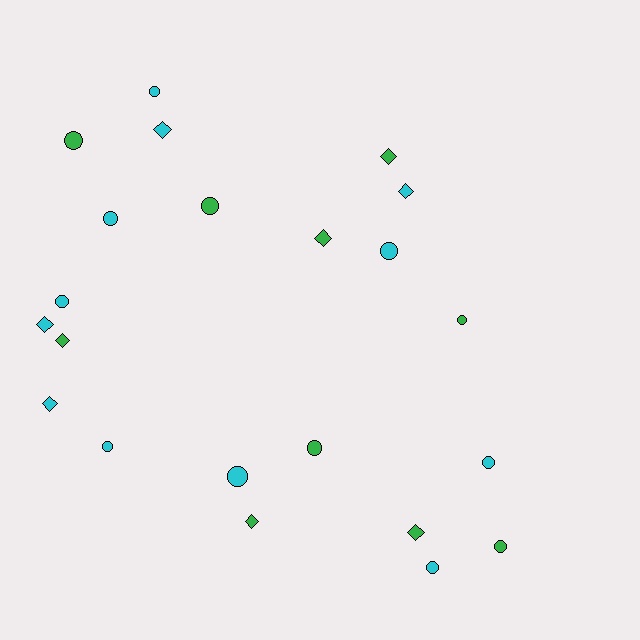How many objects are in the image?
There are 22 objects.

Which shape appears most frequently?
Circle, with 13 objects.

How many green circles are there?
There are 5 green circles.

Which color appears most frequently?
Cyan, with 12 objects.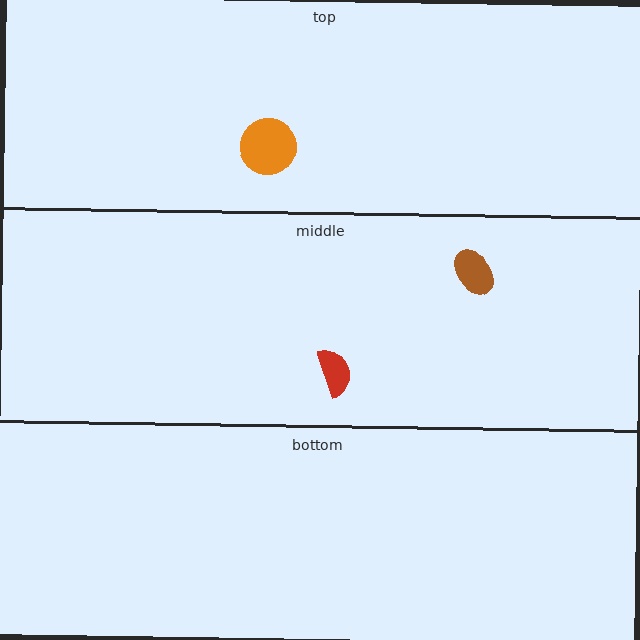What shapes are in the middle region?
The red semicircle, the brown ellipse.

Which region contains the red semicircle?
The middle region.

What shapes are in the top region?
The orange circle.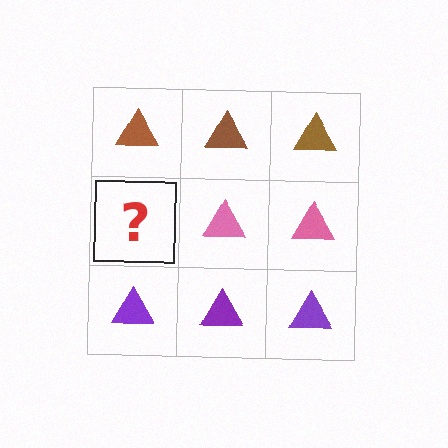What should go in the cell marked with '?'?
The missing cell should contain a pink triangle.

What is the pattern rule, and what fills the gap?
The rule is that each row has a consistent color. The gap should be filled with a pink triangle.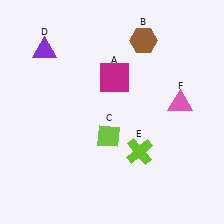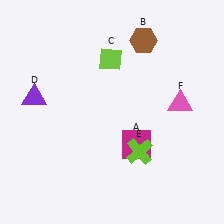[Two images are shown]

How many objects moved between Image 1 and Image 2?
3 objects moved between the two images.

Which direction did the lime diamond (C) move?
The lime diamond (C) moved up.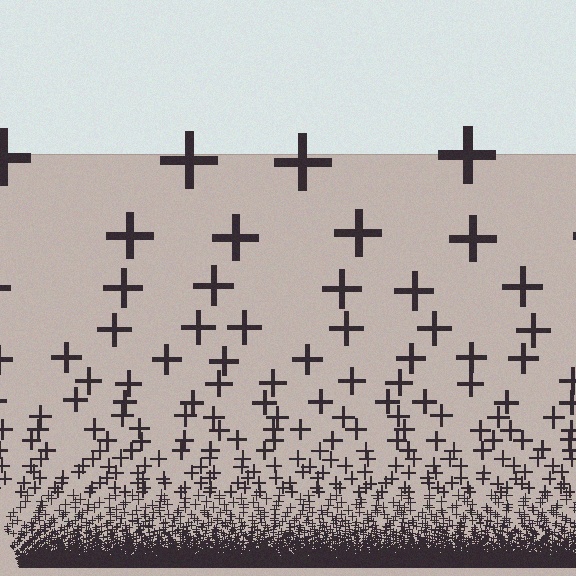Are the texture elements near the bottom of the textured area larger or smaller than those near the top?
Smaller. The gradient is inverted — elements near the bottom are smaller and denser.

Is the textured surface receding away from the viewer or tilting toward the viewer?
The surface appears to tilt toward the viewer. Texture elements get larger and sparser toward the top.